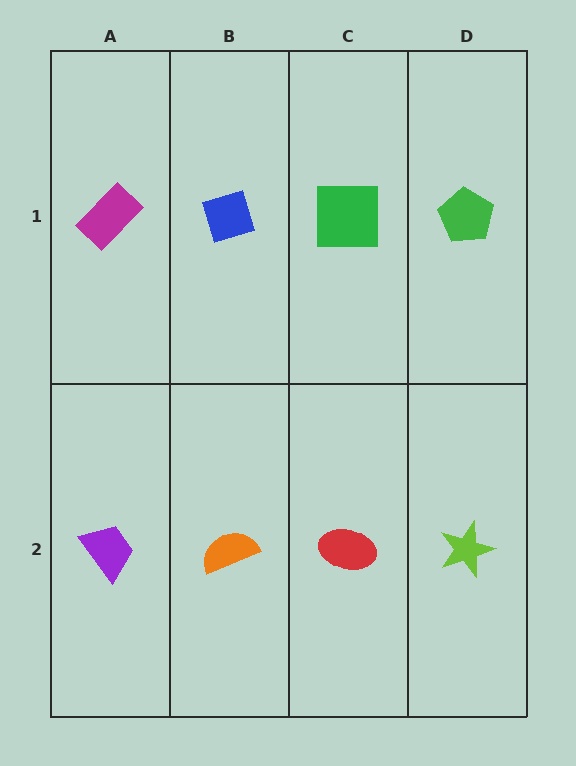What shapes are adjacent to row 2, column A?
A magenta rectangle (row 1, column A), an orange semicircle (row 2, column B).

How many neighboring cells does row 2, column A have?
2.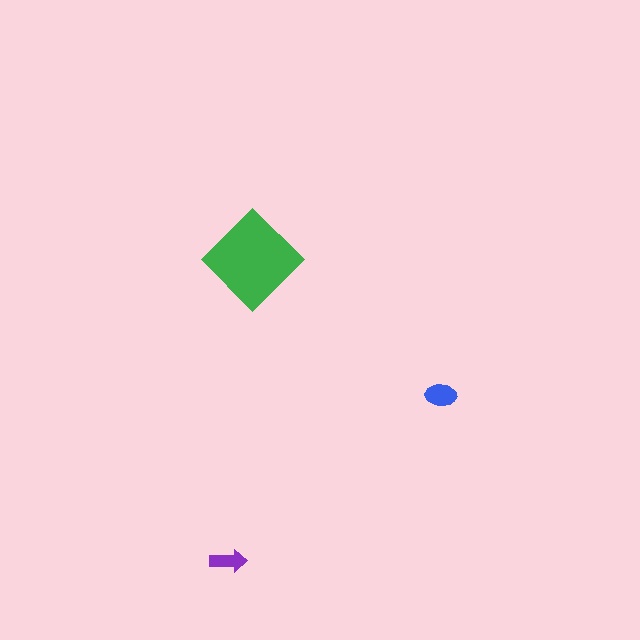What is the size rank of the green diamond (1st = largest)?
1st.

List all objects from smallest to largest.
The purple arrow, the blue ellipse, the green diamond.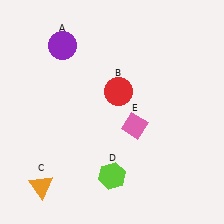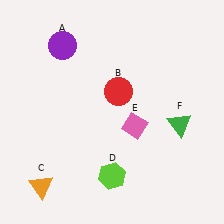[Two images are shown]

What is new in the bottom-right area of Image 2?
A green triangle (F) was added in the bottom-right area of Image 2.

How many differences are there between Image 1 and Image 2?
There is 1 difference between the two images.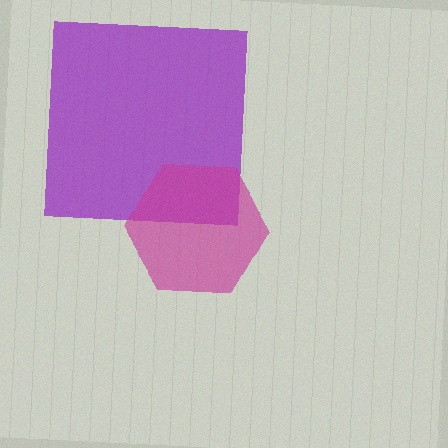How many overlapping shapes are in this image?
There are 2 overlapping shapes in the image.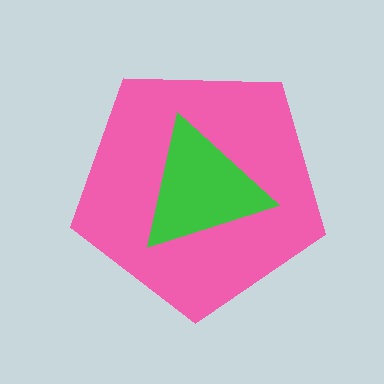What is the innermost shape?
The green triangle.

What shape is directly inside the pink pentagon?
The green triangle.